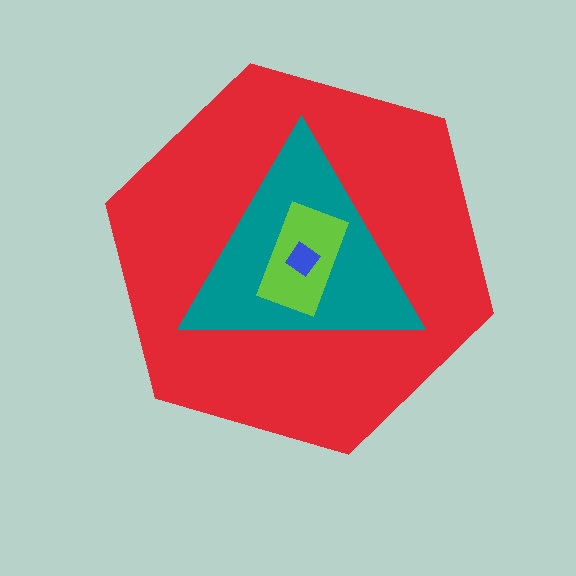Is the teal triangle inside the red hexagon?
Yes.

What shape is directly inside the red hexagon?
The teal triangle.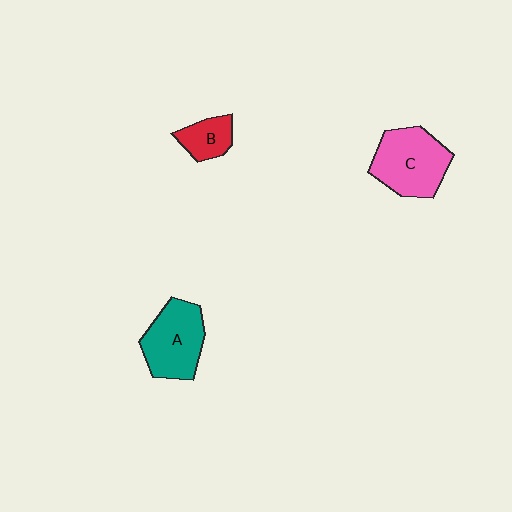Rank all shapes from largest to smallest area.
From largest to smallest: C (pink), A (teal), B (red).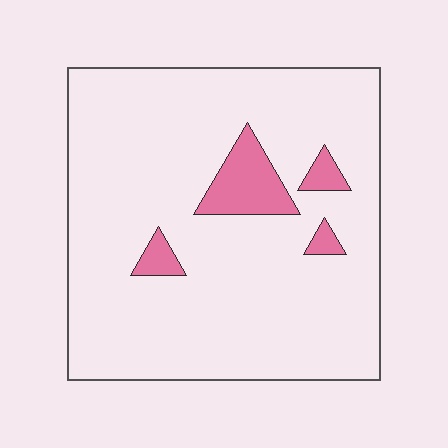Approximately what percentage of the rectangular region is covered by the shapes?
Approximately 10%.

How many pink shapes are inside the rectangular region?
4.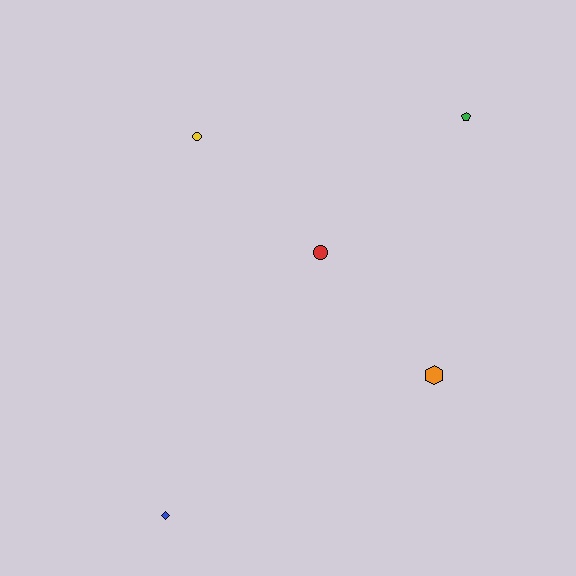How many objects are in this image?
There are 5 objects.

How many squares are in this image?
There are no squares.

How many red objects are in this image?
There is 1 red object.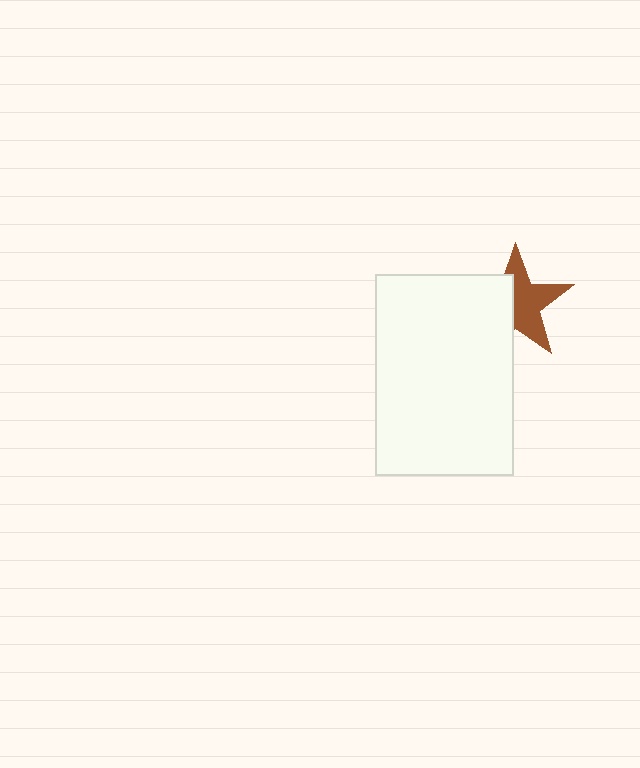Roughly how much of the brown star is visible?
About half of it is visible (roughly 57%).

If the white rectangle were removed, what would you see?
You would see the complete brown star.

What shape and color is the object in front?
The object in front is a white rectangle.